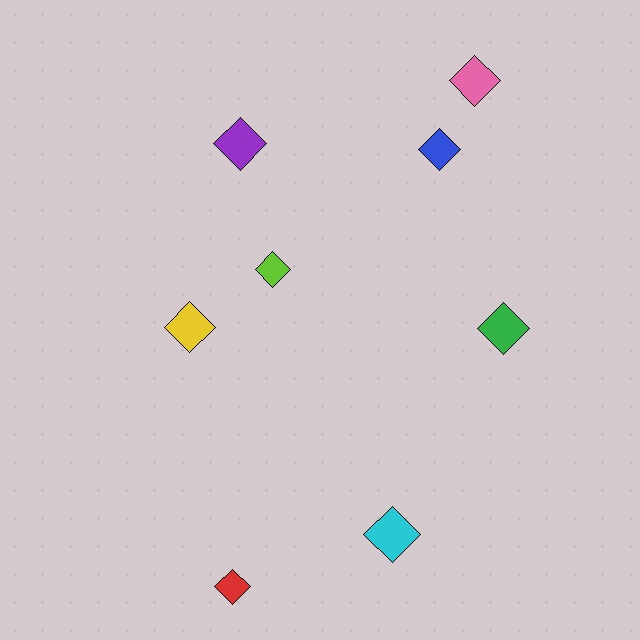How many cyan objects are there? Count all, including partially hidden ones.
There is 1 cyan object.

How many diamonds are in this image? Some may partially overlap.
There are 8 diamonds.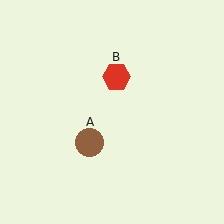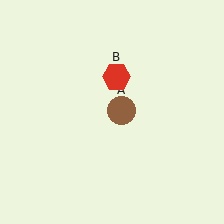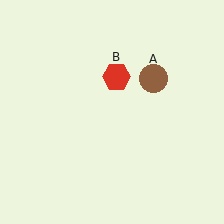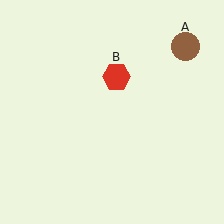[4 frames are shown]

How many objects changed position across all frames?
1 object changed position: brown circle (object A).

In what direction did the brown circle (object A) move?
The brown circle (object A) moved up and to the right.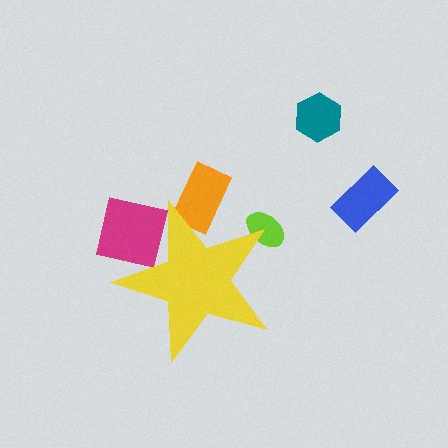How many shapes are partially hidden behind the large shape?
3 shapes are partially hidden.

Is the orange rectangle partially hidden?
Yes, the orange rectangle is partially hidden behind the yellow star.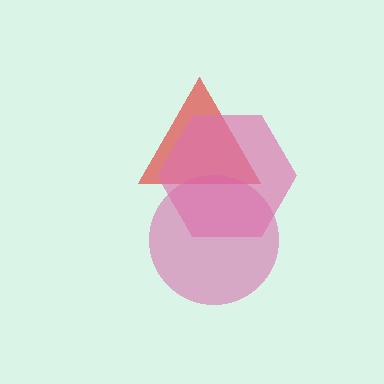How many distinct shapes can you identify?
There are 3 distinct shapes: a red triangle, a magenta circle, a pink hexagon.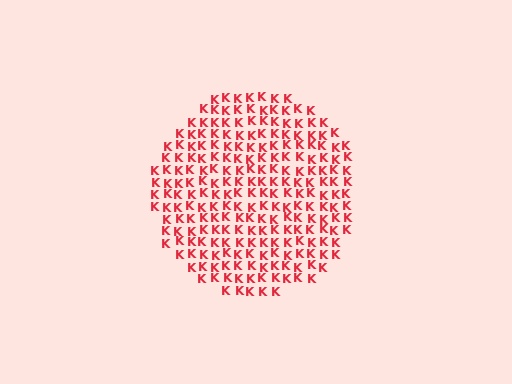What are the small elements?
The small elements are letter K's.